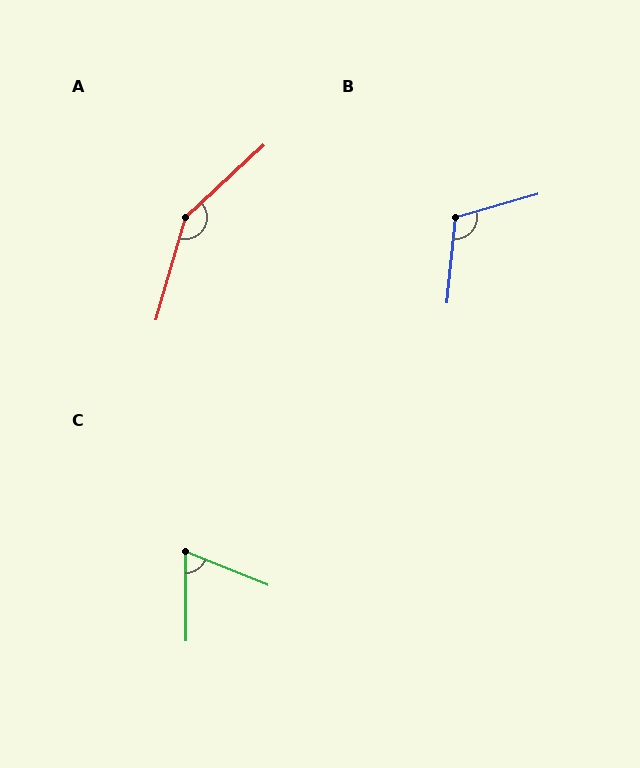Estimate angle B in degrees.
Approximately 112 degrees.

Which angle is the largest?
A, at approximately 149 degrees.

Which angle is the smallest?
C, at approximately 67 degrees.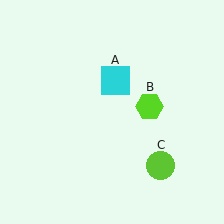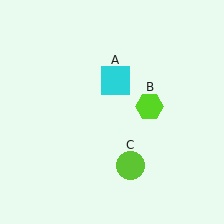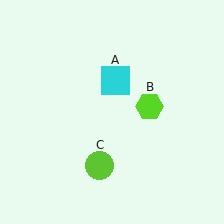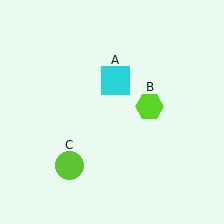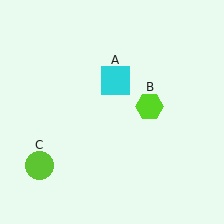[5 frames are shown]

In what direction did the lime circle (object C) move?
The lime circle (object C) moved left.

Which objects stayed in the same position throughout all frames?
Cyan square (object A) and lime hexagon (object B) remained stationary.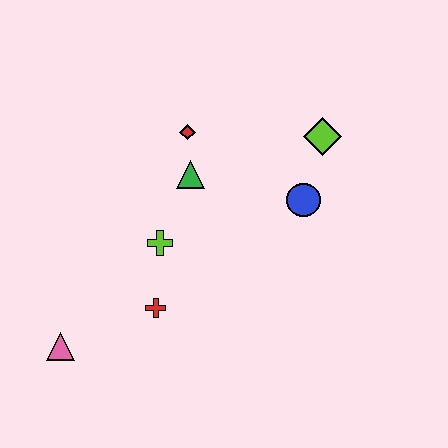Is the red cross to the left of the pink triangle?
No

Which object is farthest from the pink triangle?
The lime diamond is farthest from the pink triangle.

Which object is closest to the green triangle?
The red diamond is closest to the green triangle.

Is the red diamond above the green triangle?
Yes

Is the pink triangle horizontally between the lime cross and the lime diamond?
No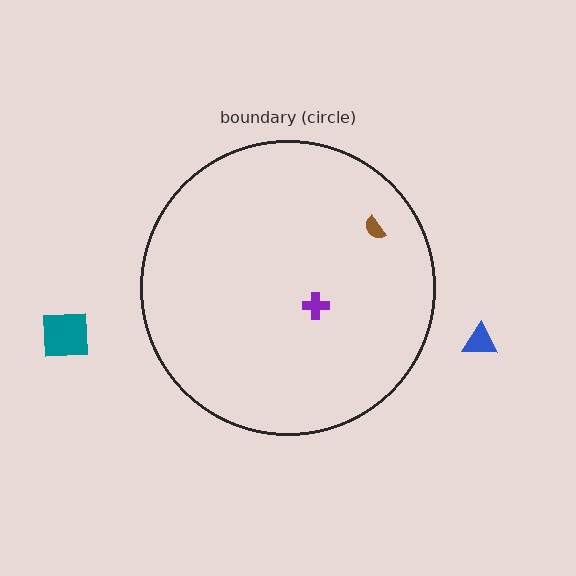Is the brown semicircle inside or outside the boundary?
Inside.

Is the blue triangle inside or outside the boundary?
Outside.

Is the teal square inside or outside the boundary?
Outside.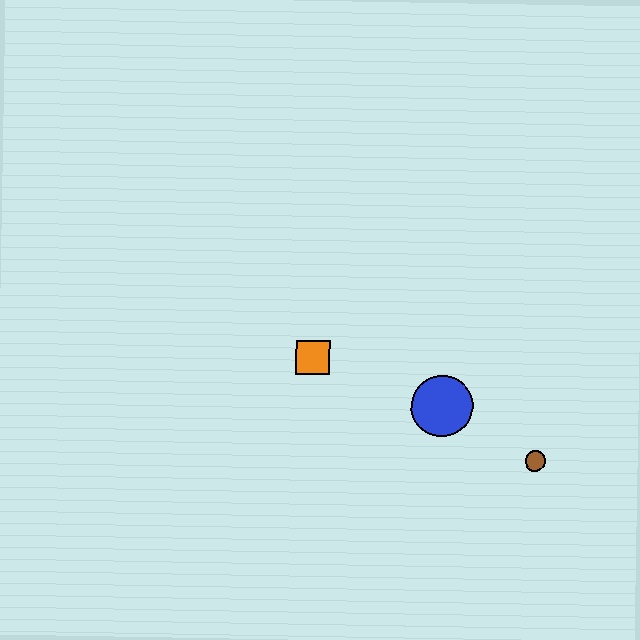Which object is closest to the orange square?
The blue circle is closest to the orange square.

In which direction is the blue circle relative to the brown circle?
The blue circle is to the left of the brown circle.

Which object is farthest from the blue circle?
The orange square is farthest from the blue circle.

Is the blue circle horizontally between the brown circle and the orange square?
Yes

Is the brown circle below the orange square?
Yes